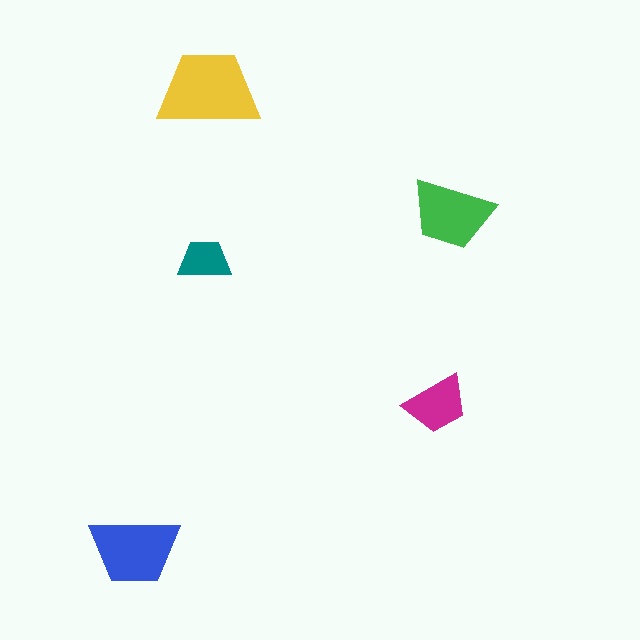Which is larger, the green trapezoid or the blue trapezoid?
The blue one.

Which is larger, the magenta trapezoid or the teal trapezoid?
The magenta one.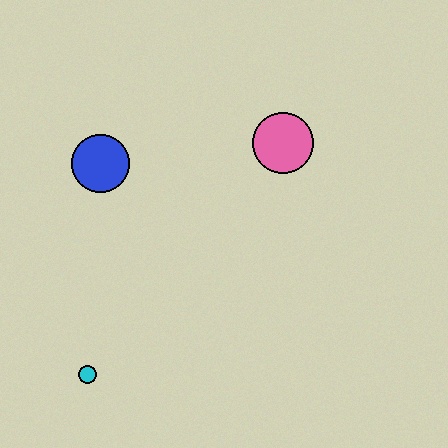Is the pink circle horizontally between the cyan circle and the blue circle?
No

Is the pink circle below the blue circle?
No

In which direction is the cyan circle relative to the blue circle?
The cyan circle is below the blue circle.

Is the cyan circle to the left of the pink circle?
Yes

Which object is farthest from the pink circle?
The cyan circle is farthest from the pink circle.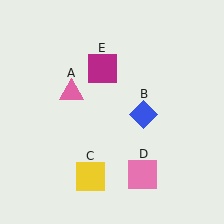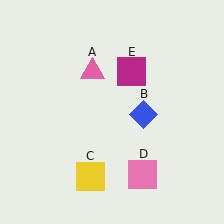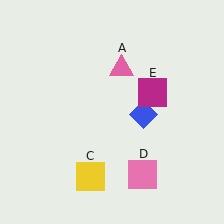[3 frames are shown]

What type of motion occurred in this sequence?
The pink triangle (object A), magenta square (object E) rotated clockwise around the center of the scene.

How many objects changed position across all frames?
2 objects changed position: pink triangle (object A), magenta square (object E).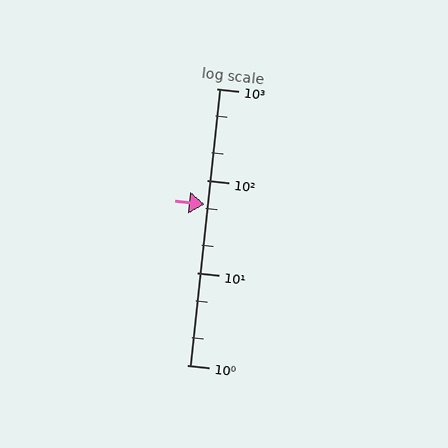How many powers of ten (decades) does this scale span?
The scale spans 3 decades, from 1 to 1000.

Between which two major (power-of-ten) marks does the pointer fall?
The pointer is between 10 and 100.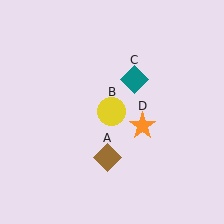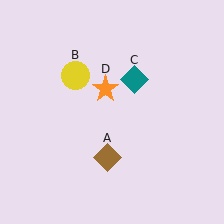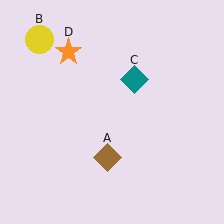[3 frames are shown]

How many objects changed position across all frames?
2 objects changed position: yellow circle (object B), orange star (object D).